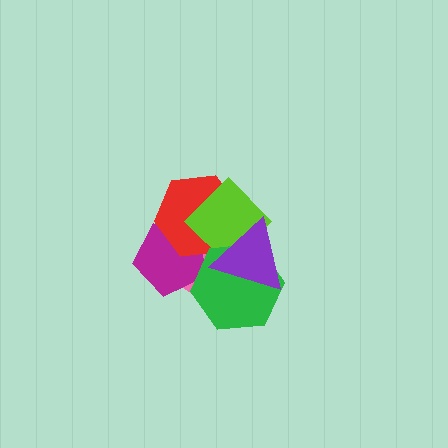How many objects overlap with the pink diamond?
5 objects overlap with the pink diamond.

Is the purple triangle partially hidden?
No, no other shape covers it.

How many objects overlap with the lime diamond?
5 objects overlap with the lime diamond.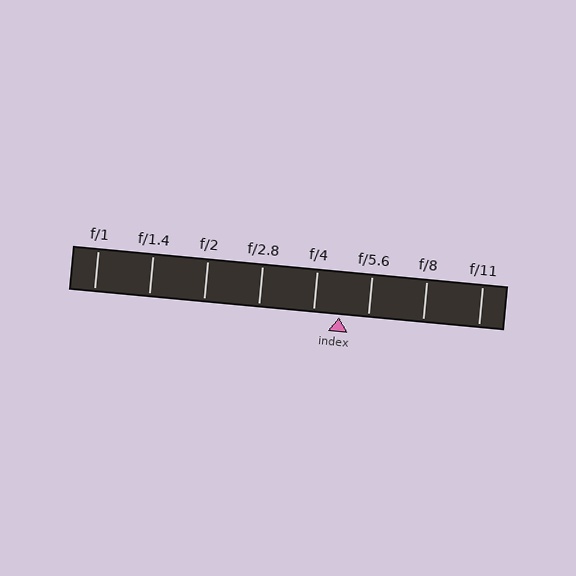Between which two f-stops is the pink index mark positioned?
The index mark is between f/4 and f/5.6.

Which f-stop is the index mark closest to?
The index mark is closest to f/4.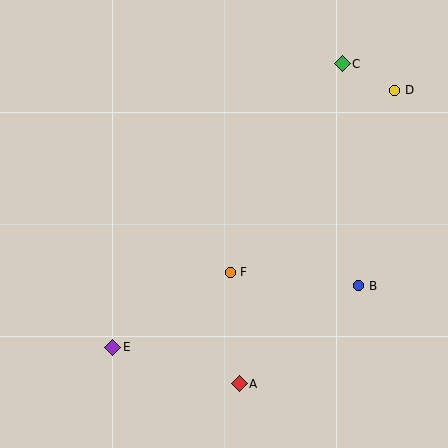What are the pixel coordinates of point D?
Point D is at (394, 90).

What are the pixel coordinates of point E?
Point E is at (113, 347).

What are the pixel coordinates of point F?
Point F is at (230, 272).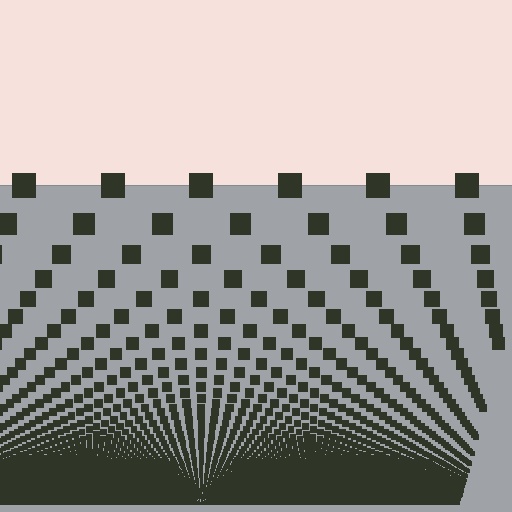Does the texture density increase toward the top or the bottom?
Density increases toward the bottom.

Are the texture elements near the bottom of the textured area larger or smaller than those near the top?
Smaller. The gradient is inverted — elements near the bottom are smaller and denser.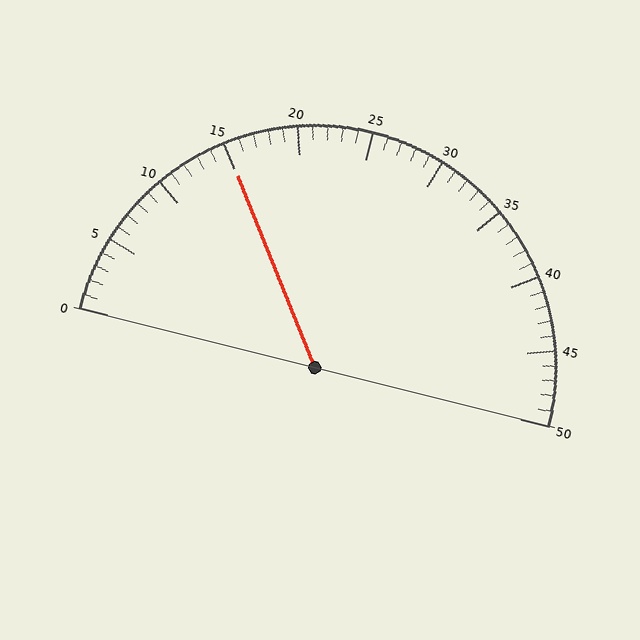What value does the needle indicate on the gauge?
The needle indicates approximately 15.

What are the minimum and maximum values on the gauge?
The gauge ranges from 0 to 50.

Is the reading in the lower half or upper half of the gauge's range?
The reading is in the lower half of the range (0 to 50).